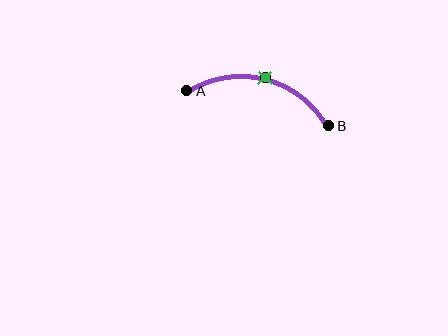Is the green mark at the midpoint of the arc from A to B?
Yes. The green mark lies on the arc at equal arc-length from both A and B — it is the arc midpoint.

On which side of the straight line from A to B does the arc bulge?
The arc bulges above the straight line connecting A and B.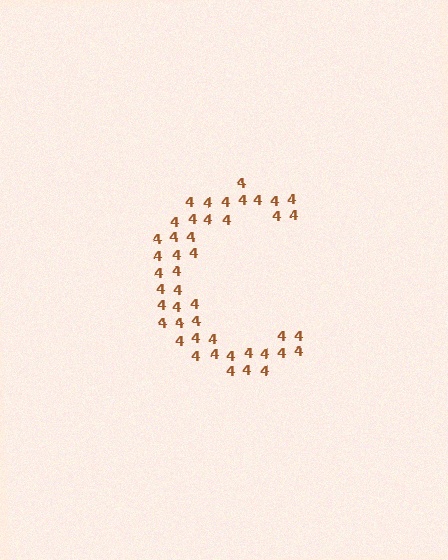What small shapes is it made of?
It is made of small digit 4's.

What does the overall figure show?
The overall figure shows the letter C.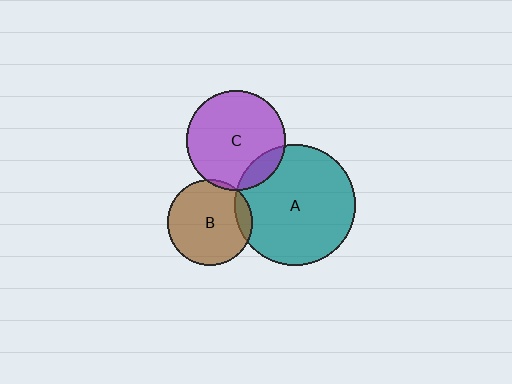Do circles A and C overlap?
Yes.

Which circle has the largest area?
Circle A (teal).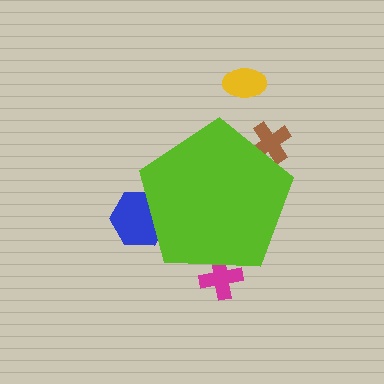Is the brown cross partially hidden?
Yes, the brown cross is partially hidden behind the lime pentagon.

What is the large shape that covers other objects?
A lime pentagon.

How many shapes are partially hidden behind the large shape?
3 shapes are partially hidden.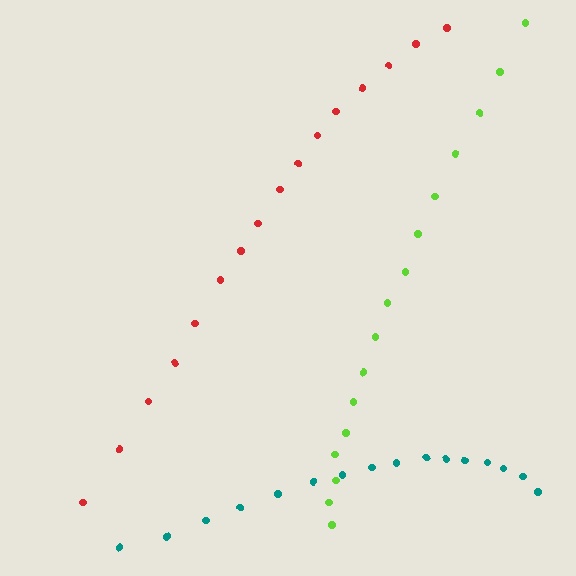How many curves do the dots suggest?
There are 3 distinct paths.